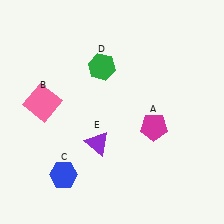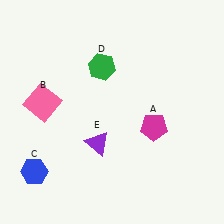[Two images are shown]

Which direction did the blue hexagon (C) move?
The blue hexagon (C) moved left.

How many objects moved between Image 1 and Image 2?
1 object moved between the two images.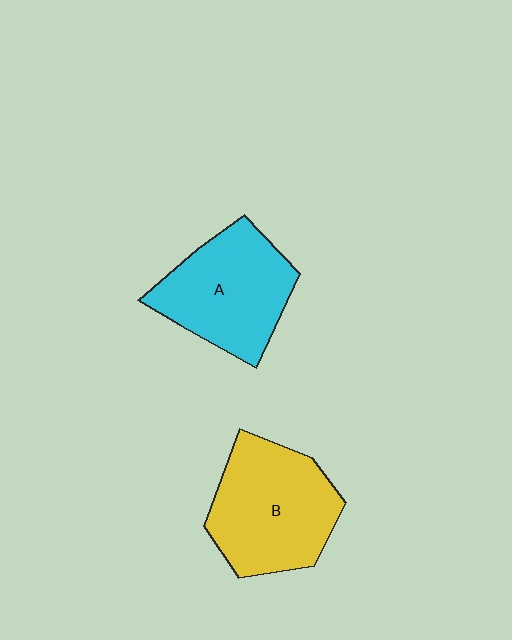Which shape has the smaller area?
Shape A (cyan).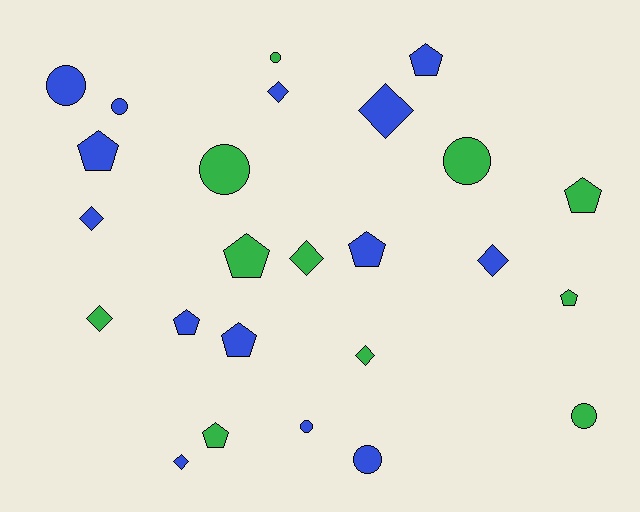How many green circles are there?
There are 4 green circles.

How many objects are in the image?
There are 25 objects.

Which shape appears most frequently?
Pentagon, with 9 objects.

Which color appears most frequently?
Blue, with 14 objects.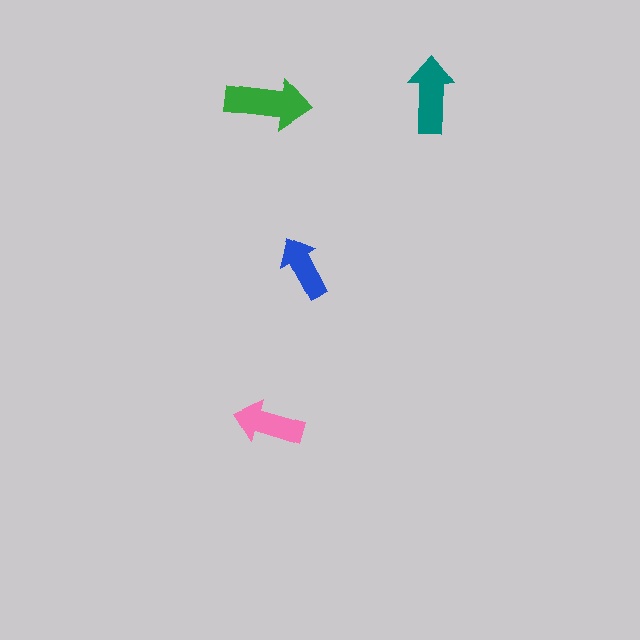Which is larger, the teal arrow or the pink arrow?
The teal one.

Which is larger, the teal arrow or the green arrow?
The green one.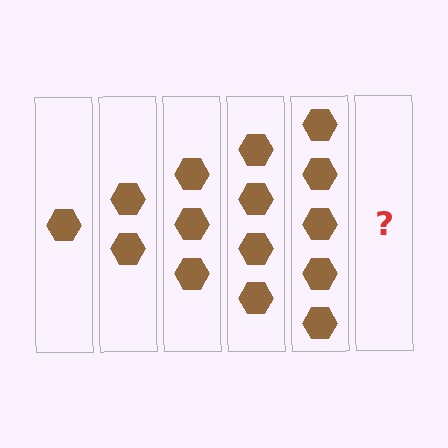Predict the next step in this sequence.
The next step is 6 hexagons.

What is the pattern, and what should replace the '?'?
The pattern is that each step adds one more hexagon. The '?' should be 6 hexagons.